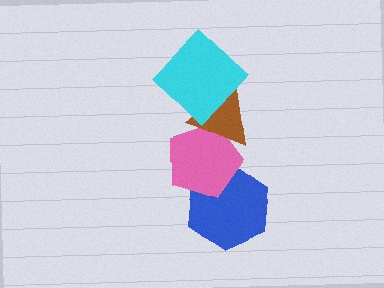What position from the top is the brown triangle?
The brown triangle is 2nd from the top.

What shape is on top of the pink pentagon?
The brown triangle is on top of the pink pentagon.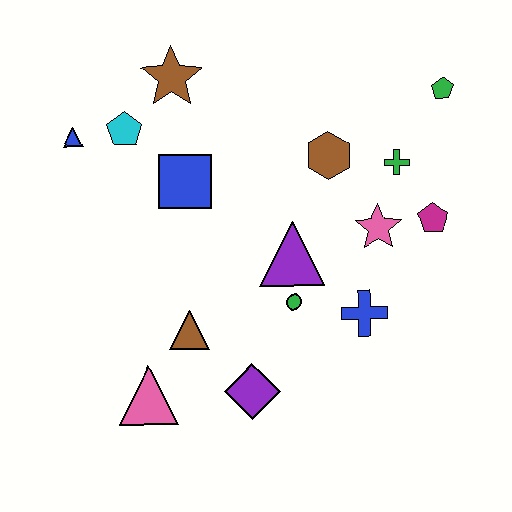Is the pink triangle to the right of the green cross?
No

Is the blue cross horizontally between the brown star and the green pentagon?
Yes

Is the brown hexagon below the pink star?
No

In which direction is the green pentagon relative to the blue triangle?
The green pentagon is to the right of the blue triangle.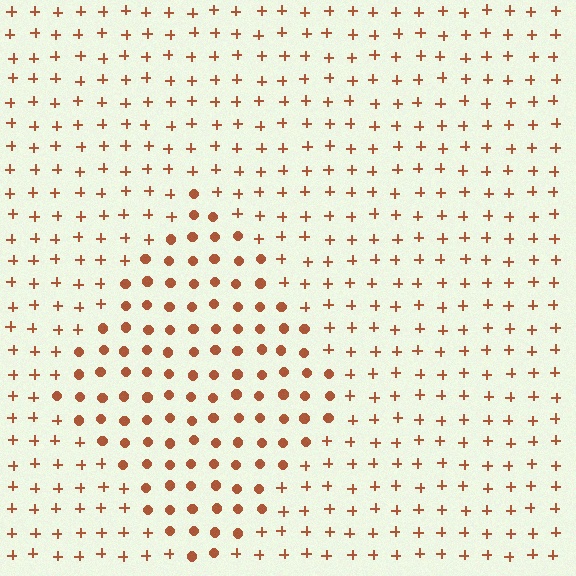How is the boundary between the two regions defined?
The boundary is defined by a change in element shape: circles inside vs. plus signs outside. All elements share the same color and spacing.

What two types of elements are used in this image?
The image uses circles inside the diamond region and plus signs outside it.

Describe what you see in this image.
The image is filled with small brown elements arranged in a uniform grid. A diamond-shaped region contains circles, while the surrounding area contains plus signs. The boundary is defined purely by the change in element shape.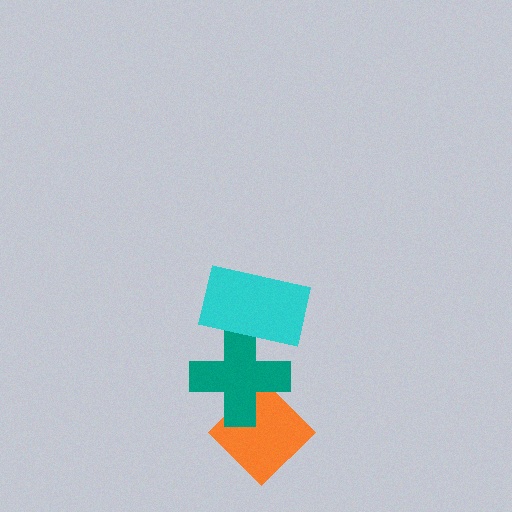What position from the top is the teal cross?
The teal cross is 2nd from the top.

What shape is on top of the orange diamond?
The teal cross is on top of the orange diamond.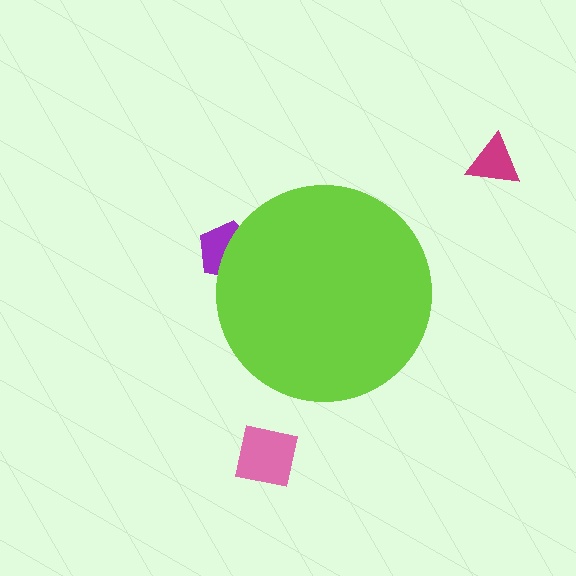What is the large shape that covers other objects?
A lime circle.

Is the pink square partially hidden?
No, the pink square is fully visible.